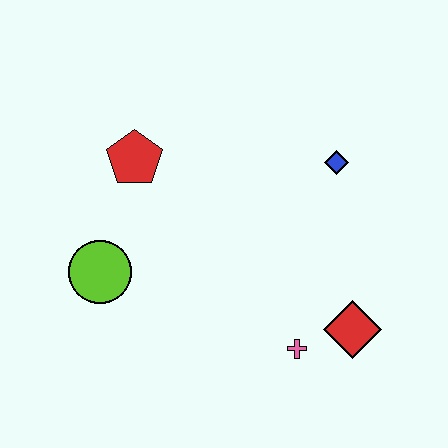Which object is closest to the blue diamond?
The red diamond is closest to the blue diamond.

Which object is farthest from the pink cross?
The red pentagon is farthest from the pink cross.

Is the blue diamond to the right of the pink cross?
Yes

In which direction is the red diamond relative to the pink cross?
The red diamond is to the right of the pink cross.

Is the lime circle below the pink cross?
No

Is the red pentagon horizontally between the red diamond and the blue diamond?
No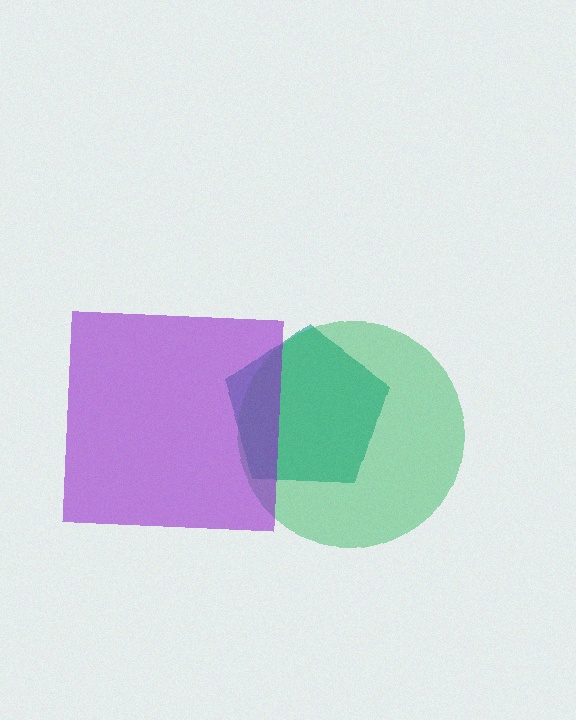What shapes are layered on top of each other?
The layered shapes are: a teal pentagon, a green circle, a purple square.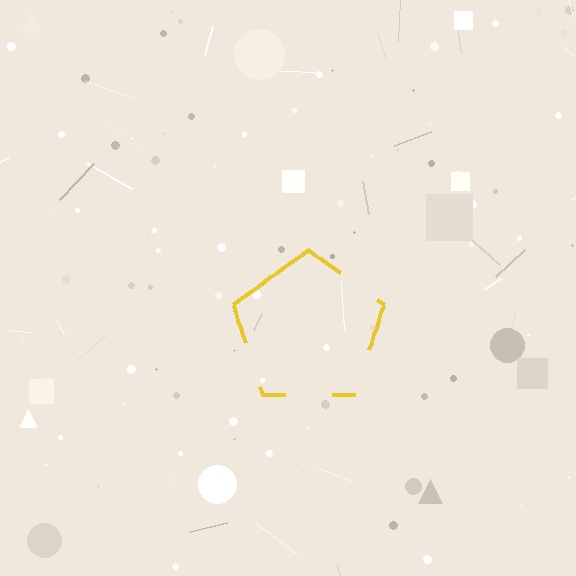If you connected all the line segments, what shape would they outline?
They would outline a pentagon.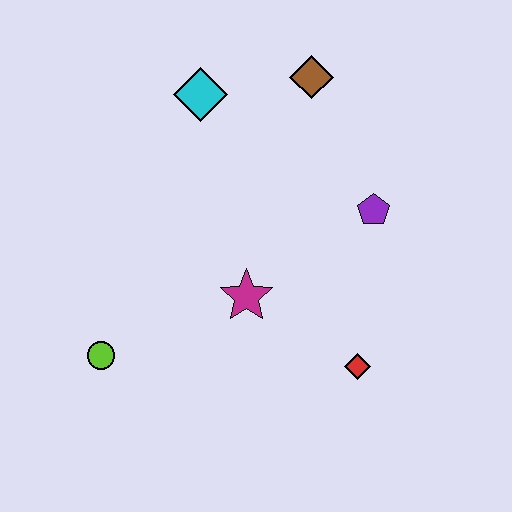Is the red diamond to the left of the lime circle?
No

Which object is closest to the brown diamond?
The cyan diamond is closest to the brown diamond.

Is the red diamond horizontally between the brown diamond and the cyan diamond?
No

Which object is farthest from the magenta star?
The brown diamond is farthest from the magenta star.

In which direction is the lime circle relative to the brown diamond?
The lime circle is below the brown diamond.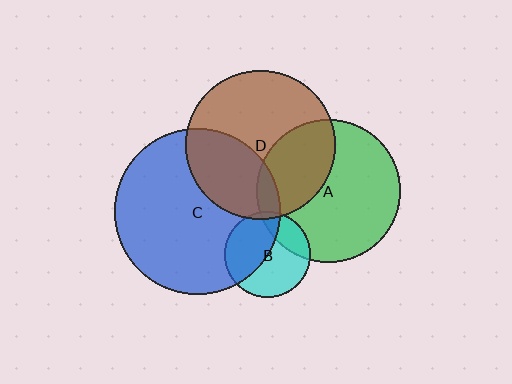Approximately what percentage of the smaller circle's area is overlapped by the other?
Approximately 5%.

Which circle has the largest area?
Circle C (blue).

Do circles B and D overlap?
Yes.